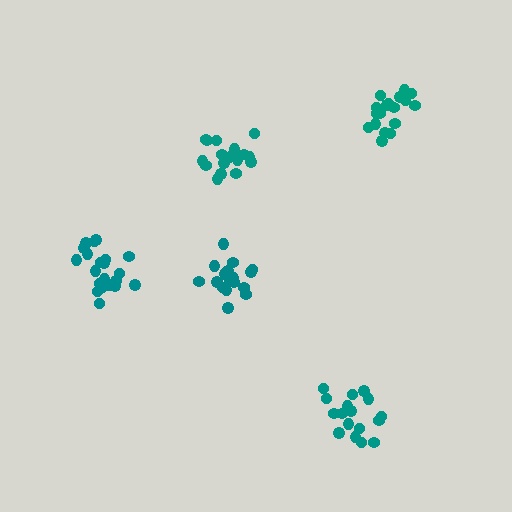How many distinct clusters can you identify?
There are 5 distinct clusters.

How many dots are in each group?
Group 1: 18 dots, Group 2: 18 dots, Group 3: 21 dots, Group 4: 17 dots, Group 5: 17 dots (91 total).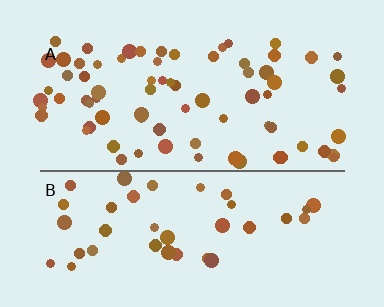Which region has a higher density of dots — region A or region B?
A (the top).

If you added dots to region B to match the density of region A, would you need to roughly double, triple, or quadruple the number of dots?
Approximately double.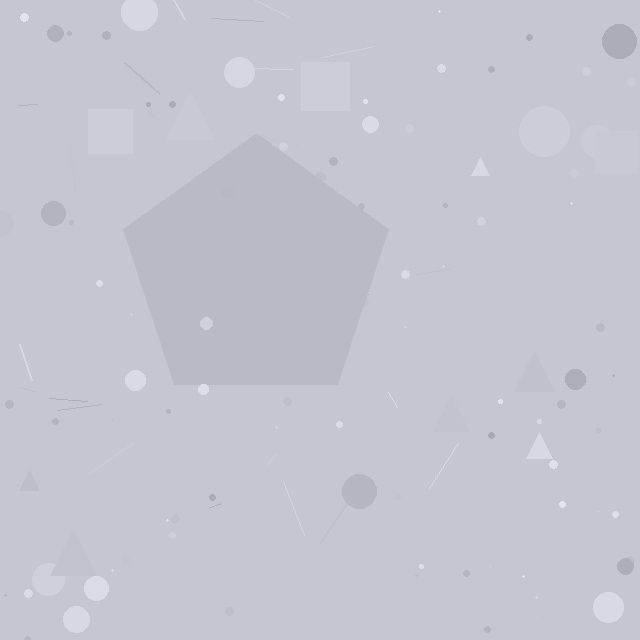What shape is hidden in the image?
A pentagon is hidden in the image.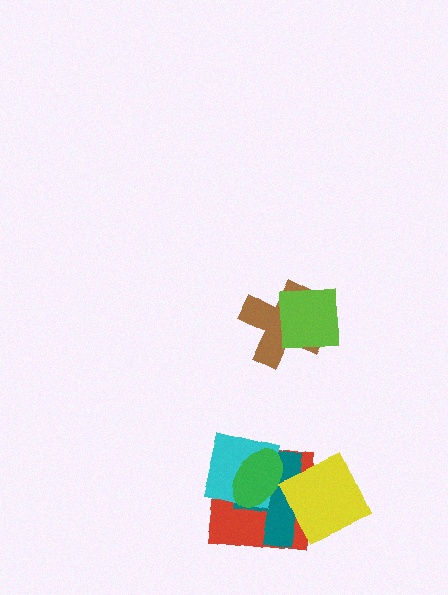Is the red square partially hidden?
Yes, it is partially covered by another shape.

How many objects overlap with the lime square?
1 object overlaps with the lime square.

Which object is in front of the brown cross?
The lime square is in front of the brown cross.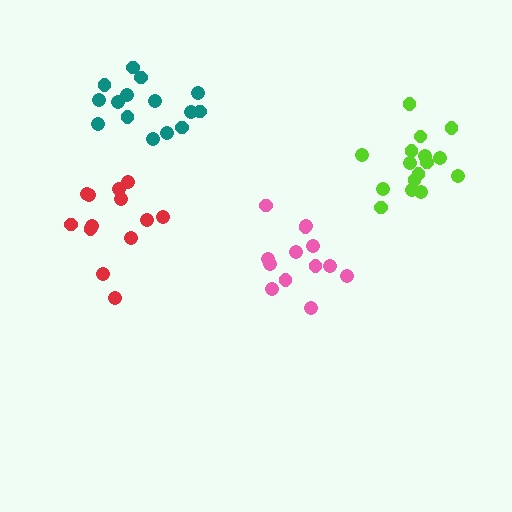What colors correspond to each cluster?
The clusters are colored: teal, pink, lime, red.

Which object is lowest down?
The pink cluster is bottommost.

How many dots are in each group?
Group 1: 15 dots, Group 2: 13 dots, Group 3: 16 dots, Group 4: 13 dots (57 total).